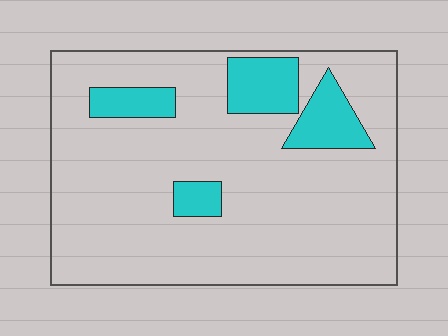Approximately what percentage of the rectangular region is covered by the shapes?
Approximately 15%.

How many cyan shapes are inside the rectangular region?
4.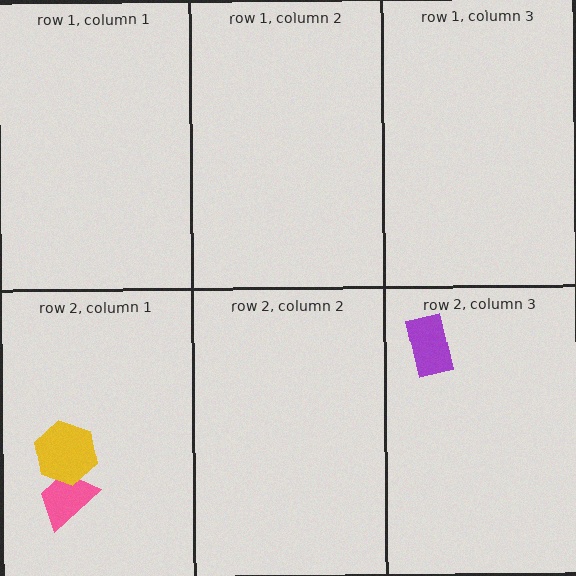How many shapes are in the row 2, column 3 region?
1.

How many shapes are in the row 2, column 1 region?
2.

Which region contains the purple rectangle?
The row 2, column 3 region.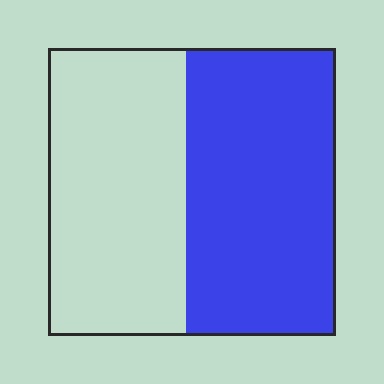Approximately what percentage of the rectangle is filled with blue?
Approximately 50%.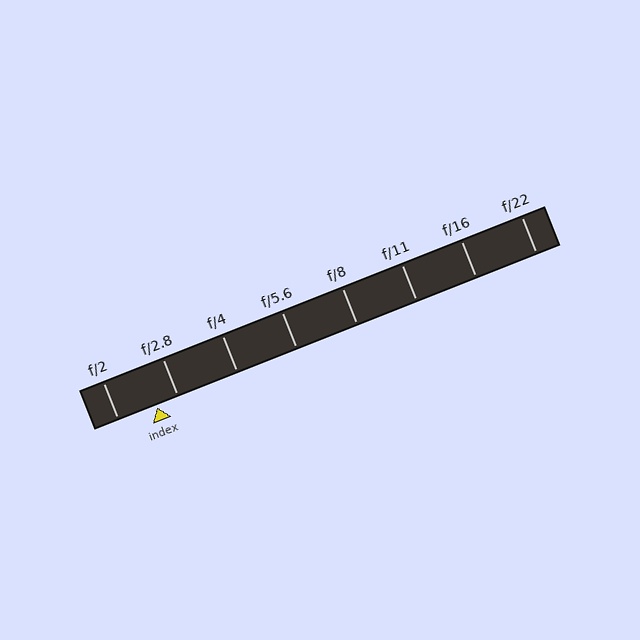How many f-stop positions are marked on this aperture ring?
There are 8 f-stop positions marked.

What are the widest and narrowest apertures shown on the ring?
The widest aperture shown is f/2 and the narrowest is f/22.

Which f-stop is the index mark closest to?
The index mark is closest to f/2.8.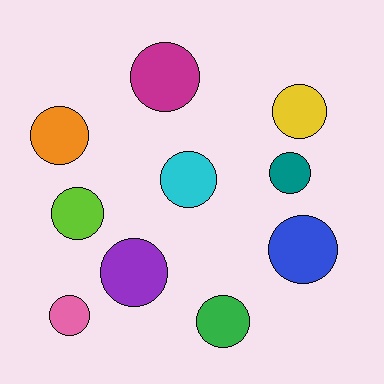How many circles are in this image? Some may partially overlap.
There are 10 circles.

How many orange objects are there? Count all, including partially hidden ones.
There is 1 orange object.